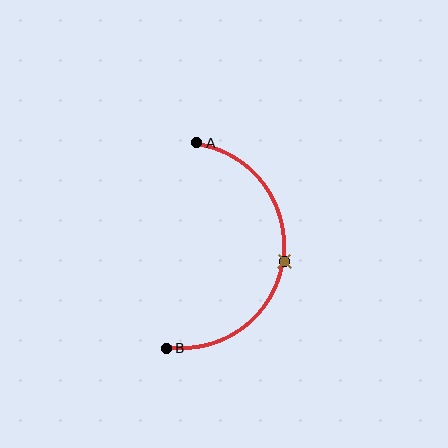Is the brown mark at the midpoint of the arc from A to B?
Yes. The brown mark lies on the arc at equal arc-length from both A and B — it is the arc midpoint.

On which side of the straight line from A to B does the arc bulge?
The arc bulges to the right of the straight line connecting A and B.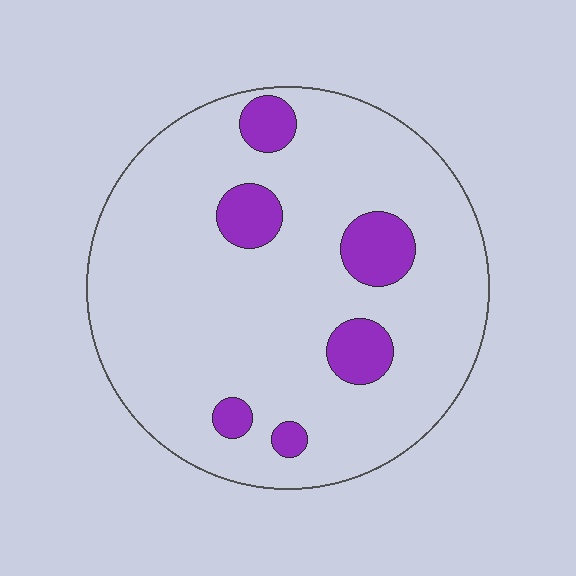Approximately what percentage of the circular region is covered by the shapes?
Approximately 15%.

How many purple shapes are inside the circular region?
6.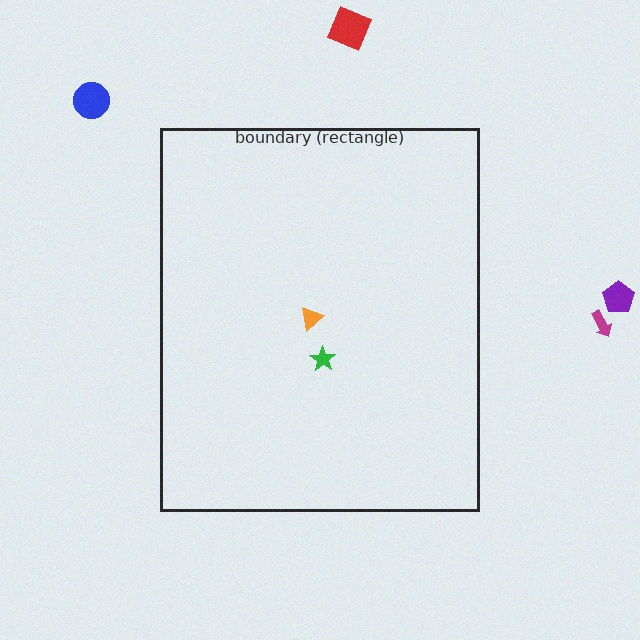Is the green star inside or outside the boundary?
Inside.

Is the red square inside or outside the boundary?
Outside.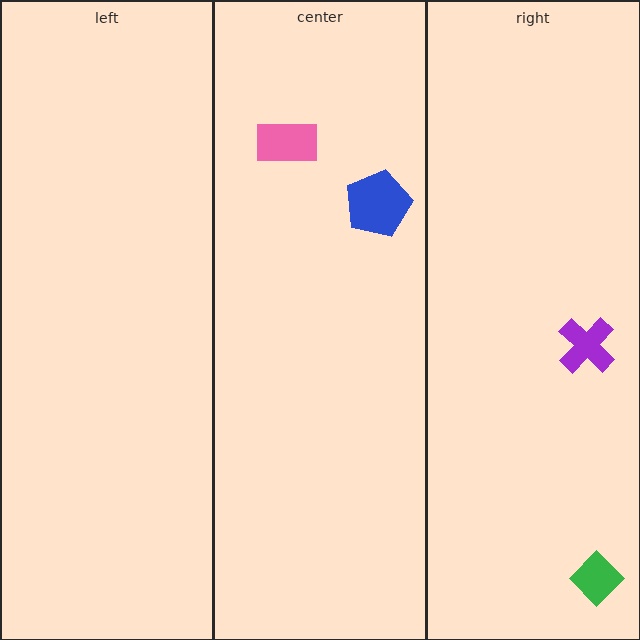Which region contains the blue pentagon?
The center region.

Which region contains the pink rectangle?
The center region.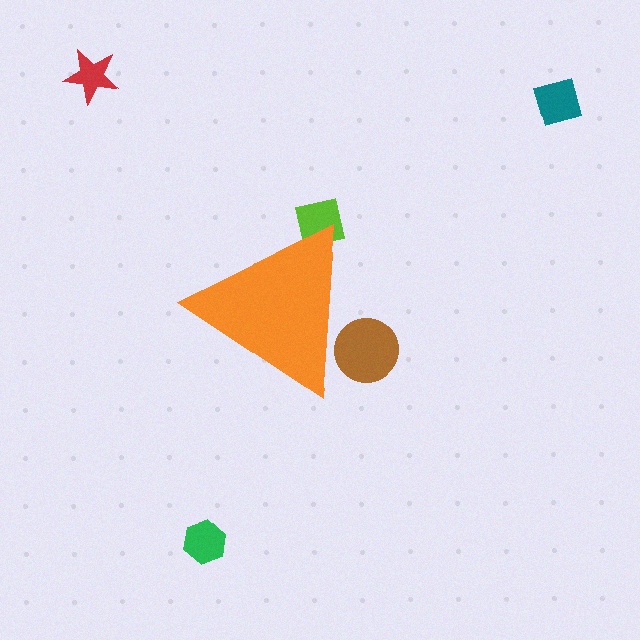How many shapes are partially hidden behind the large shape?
2 shapes are partially hidden.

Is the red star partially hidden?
No, the red star is fully visible.